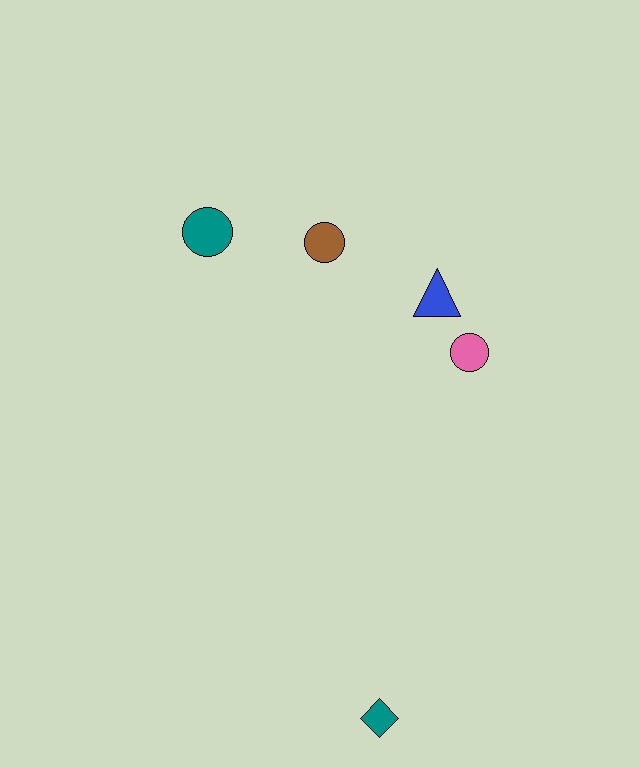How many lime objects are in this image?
There are no lime objects.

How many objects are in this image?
There are 5 objects.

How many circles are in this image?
There are 3 circles.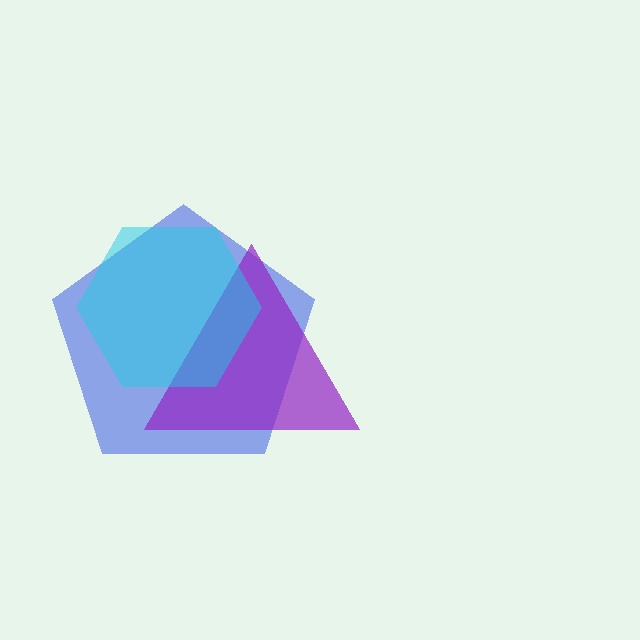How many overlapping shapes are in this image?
There are 3 overlapping shapes in the image.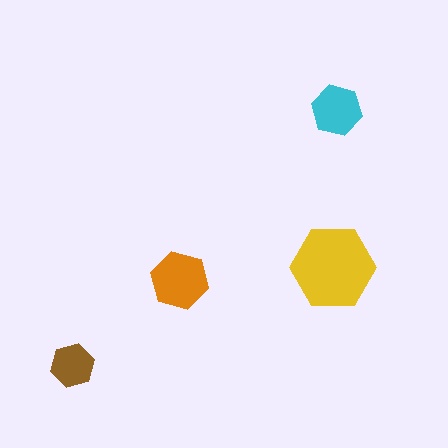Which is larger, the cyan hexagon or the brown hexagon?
The cyan one.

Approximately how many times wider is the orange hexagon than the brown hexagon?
About 1.5 times wider.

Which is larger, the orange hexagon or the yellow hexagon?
The yellow one.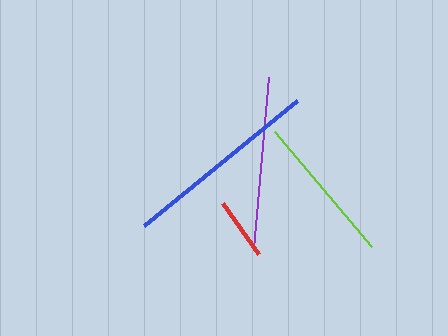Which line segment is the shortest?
The red line is the shortest at approximately 62 pixels.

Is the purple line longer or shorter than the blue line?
The blue line is longer than the purple line.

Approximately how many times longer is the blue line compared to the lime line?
The blue line is approximately 1.3 times the length of the lime line.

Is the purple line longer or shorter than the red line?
The purple line is longer than the red line.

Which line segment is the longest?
The blue line is the longest at approximately 197 pixels.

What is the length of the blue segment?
The blue segment is approximately 197 pixels long.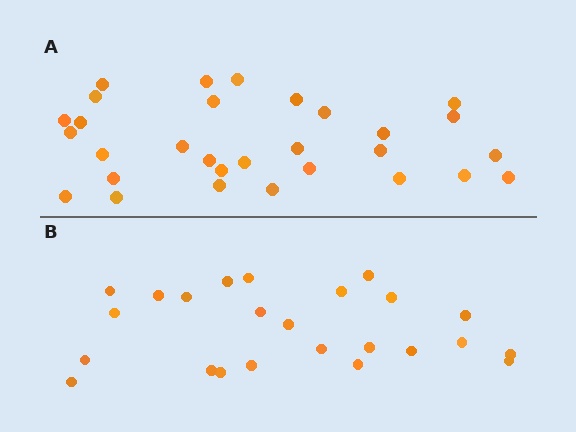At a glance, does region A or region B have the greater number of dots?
Region A (the top region) has more dots.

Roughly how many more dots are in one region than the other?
Region A has about 6 more dots than region B.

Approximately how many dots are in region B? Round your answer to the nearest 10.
About 20 dots. (The exact count is 24, which rounds to 20.)